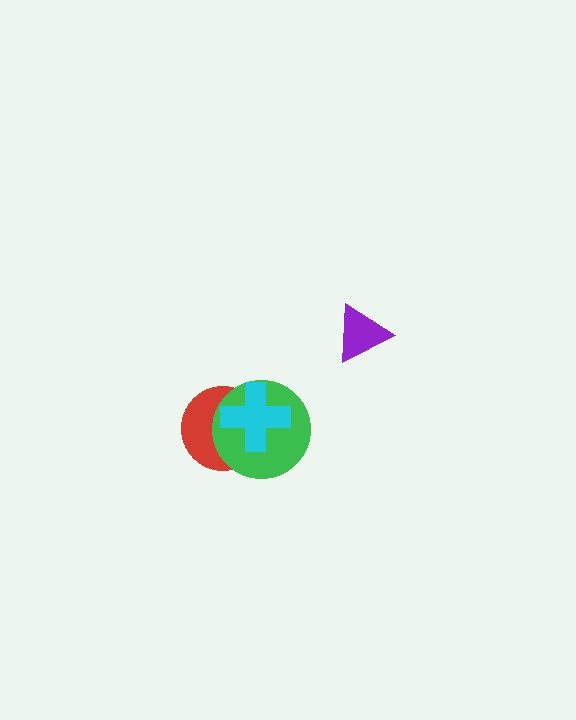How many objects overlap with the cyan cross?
2 objects overlap with the cyan cross.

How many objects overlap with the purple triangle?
0 objects overlap with the purple triangle.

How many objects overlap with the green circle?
2 objects overlap with the green circle.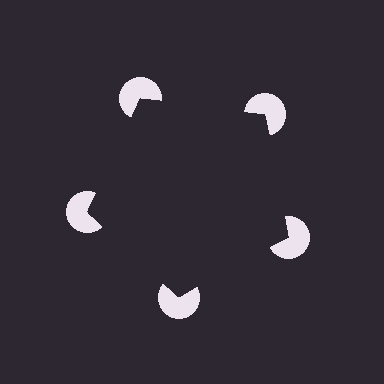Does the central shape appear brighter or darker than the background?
It typically appears slightly darker than the background, even though no actual brightness change is drawn.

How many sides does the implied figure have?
5 sides.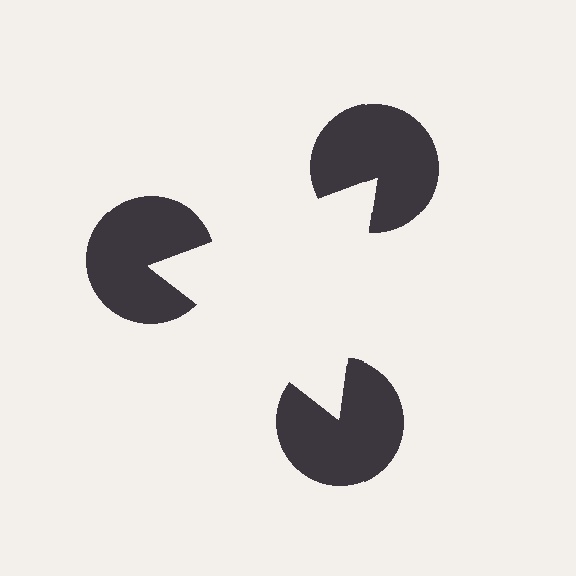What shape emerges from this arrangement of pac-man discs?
An illusory triangle — its edges are inferred from the aligned wedge cuts in the pac-man discs, not physically drawn.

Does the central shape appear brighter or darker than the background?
It typically appears slightly brighter than the background, even though no actual brightness change is drawn.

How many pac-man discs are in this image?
There are 3 — one at each vertex of the illusory triangle.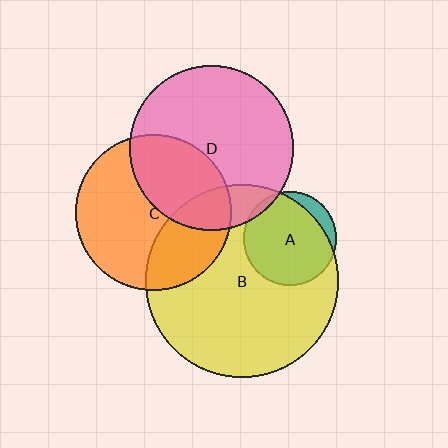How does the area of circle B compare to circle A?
Approximately 4.3 times.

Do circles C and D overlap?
Yes.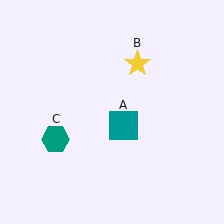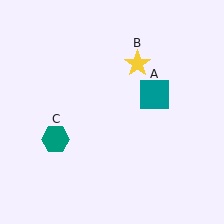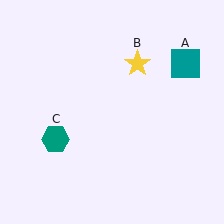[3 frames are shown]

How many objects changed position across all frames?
1 object changed position: teal square (object A).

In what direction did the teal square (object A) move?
The teal square (object A) moved up and to the right.